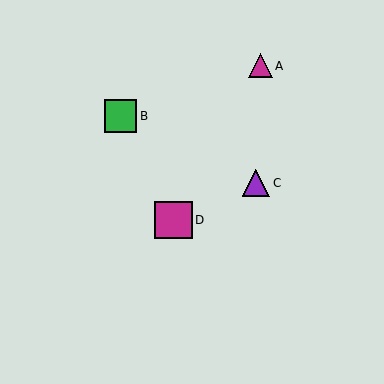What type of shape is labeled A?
Shape A is a magenta triangle.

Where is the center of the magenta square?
The center of the magenta square is at (173, 220).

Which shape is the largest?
The magenta square (labeled D) is the largest.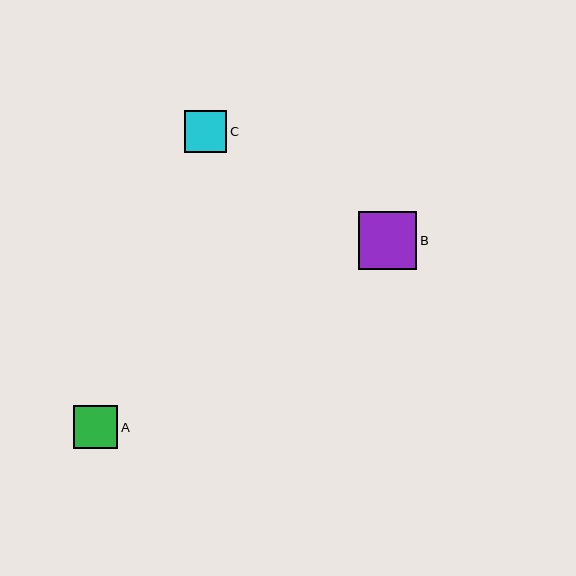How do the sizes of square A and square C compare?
Square A and square C are approximately the same size.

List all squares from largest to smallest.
From largest to smallest: B, A, C.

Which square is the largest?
Square B is the largest with a size of approximately 58 pixels.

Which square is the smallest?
Square C is the smallest with a size of approximately 42 pixels.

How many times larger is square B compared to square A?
Square B is approximately 1.3 times the size of square A.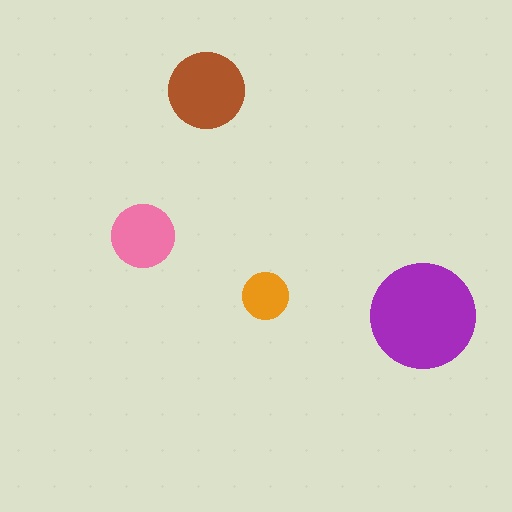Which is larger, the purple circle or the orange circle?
The purple one.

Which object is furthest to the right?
The purple circle is rightmost.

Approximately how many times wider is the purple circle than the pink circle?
About 1.5 times wider.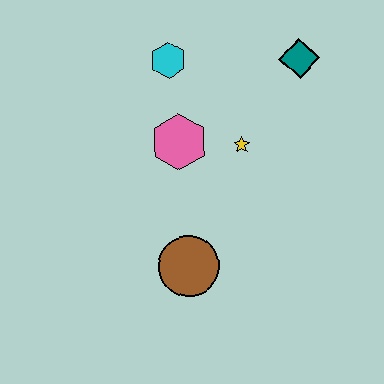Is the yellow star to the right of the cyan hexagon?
Yes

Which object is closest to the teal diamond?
The yellow star is closest to the teal diamond.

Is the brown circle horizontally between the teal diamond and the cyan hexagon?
Yes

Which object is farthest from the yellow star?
The brown circle is farthest from the yellow star.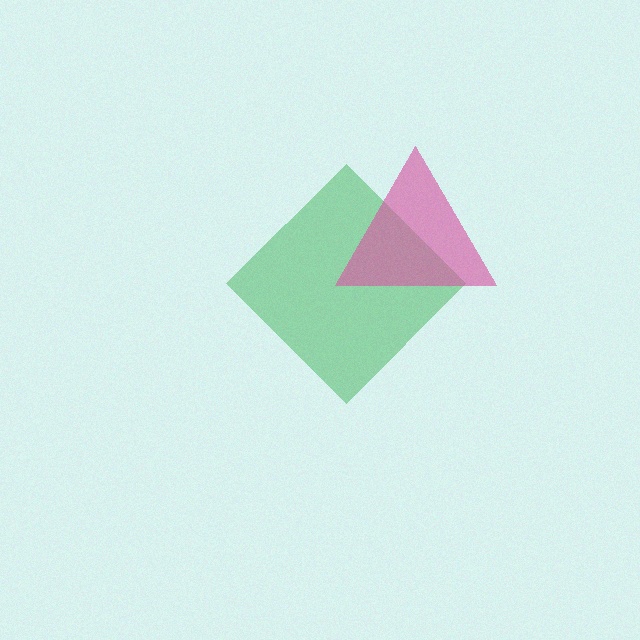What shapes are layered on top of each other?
The layered shapes are: a green diamond, a pink triangle.